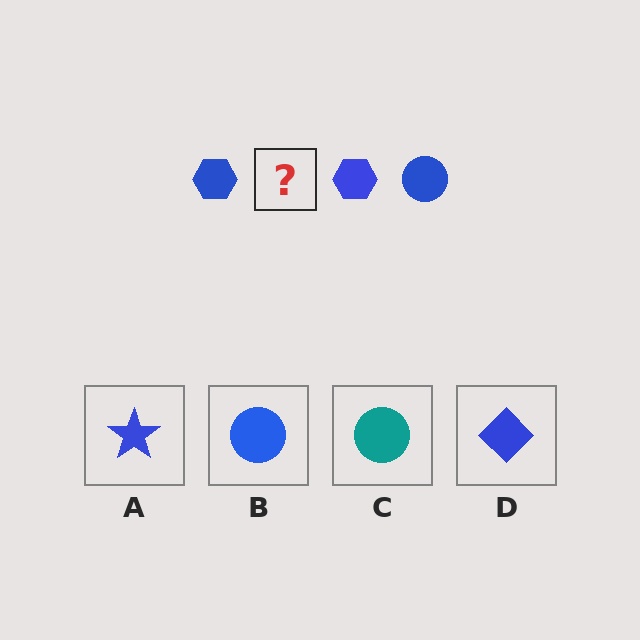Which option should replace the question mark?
Option B.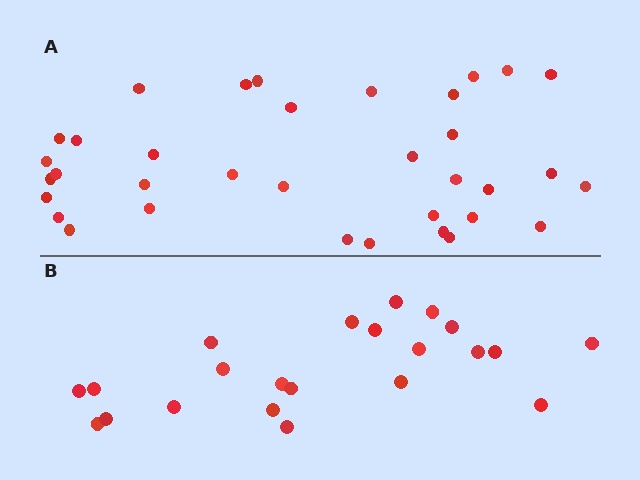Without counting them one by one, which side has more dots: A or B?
Region A (the top region) has more dots.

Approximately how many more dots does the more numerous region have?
Region A has approximately 15 more dots than region B.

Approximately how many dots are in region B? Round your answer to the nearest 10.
About 20 dots. (The exact count is 22, which rounds to 20.)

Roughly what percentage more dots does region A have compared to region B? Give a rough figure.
About 60% more.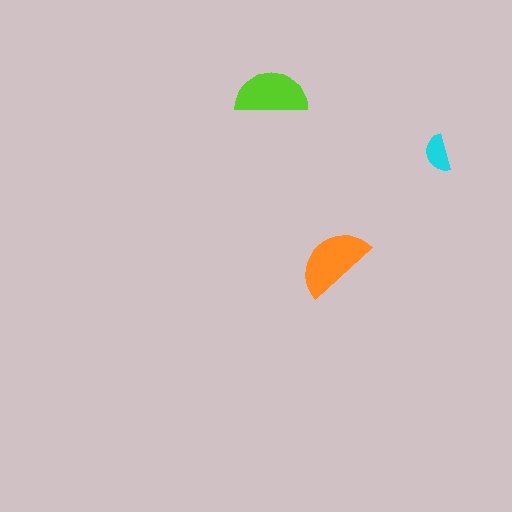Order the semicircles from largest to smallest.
the orange one, the lime one, the cyan one.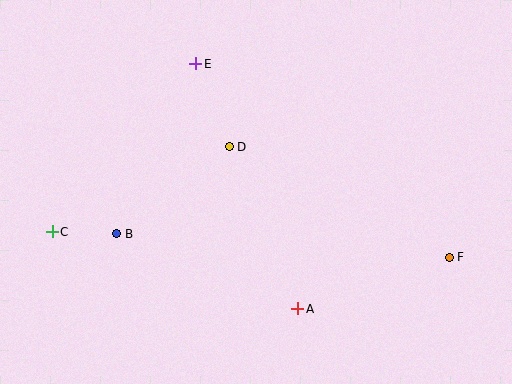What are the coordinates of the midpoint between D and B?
The midpoint between D and B is at (173, 190).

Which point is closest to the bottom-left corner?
Point C is closest to the bottom-left corner.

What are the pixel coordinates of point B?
Point B is at (117, 234).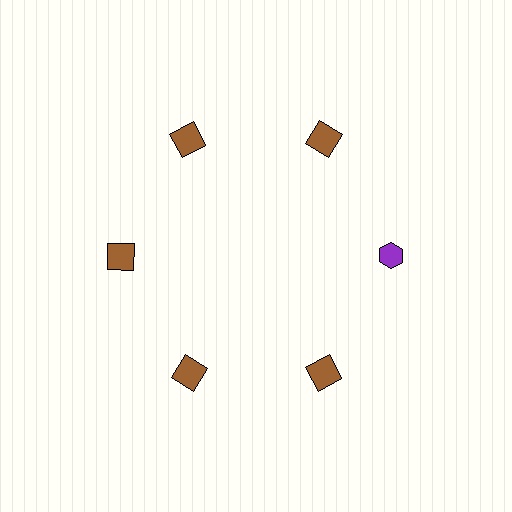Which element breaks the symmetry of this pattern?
The purple hexagon at roughly the 3 o'clock position breaks the symmetry. All other shapes are brown squares.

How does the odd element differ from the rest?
It differs in both color (purple instead of brown) and shape (hexagon instead of square).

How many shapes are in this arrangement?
There are 6 shapes arranged in a ring pattern.